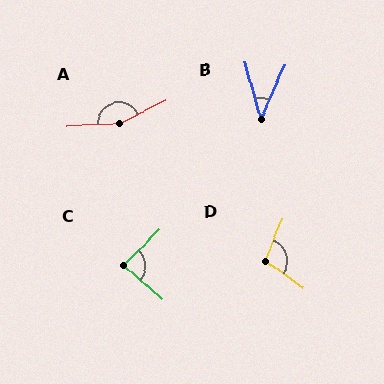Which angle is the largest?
A, at approximately 156 degrees.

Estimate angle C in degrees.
Approximately 86 degrees.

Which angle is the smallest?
B, at approximately 39 degrees.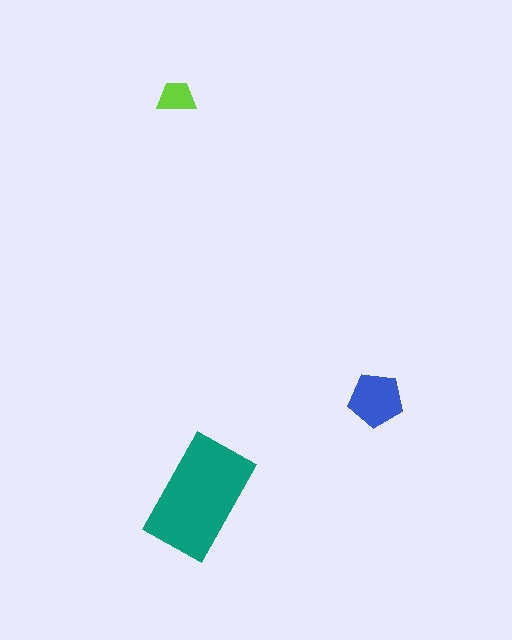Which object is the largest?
The teal rectangle.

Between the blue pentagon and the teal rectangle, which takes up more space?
The teal rectangle.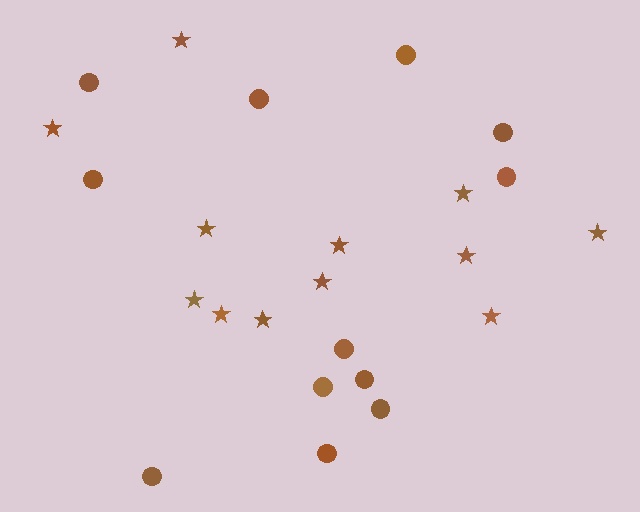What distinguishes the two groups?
There are 2 groups: one group of stars (12) and one group of circles (12).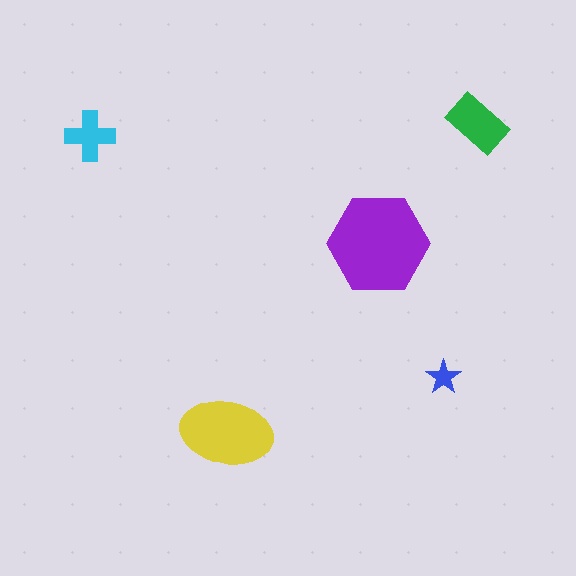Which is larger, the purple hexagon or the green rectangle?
The purple hexagon.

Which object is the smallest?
The blue star.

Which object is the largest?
The purple hexagon.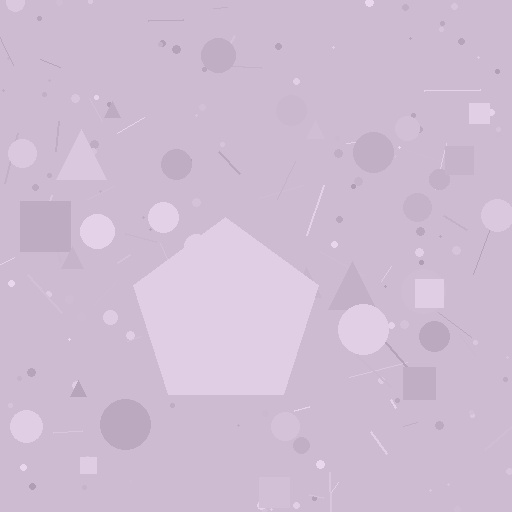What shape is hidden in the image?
A pentagon is hidden in the image.